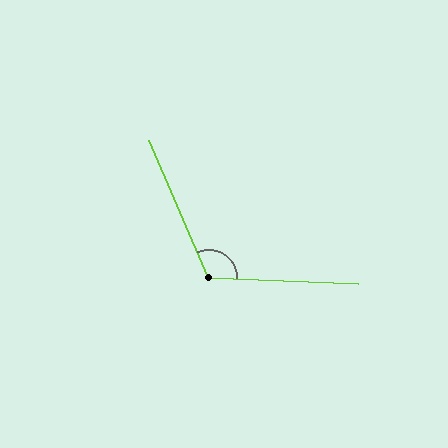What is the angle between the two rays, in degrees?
Approximately 116 degrees.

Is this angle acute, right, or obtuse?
It is obtuse.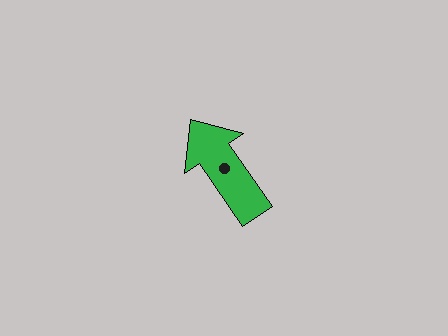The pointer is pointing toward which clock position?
Roughly 11 o'clock.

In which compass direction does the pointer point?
Northwest.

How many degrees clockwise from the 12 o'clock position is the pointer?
Approximately 325 degrees.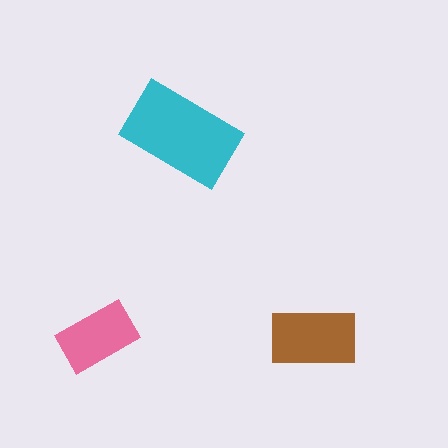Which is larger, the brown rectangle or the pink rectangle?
The brown one.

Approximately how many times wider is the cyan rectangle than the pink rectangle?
About 1.5 times wider.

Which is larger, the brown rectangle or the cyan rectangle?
The cyan one.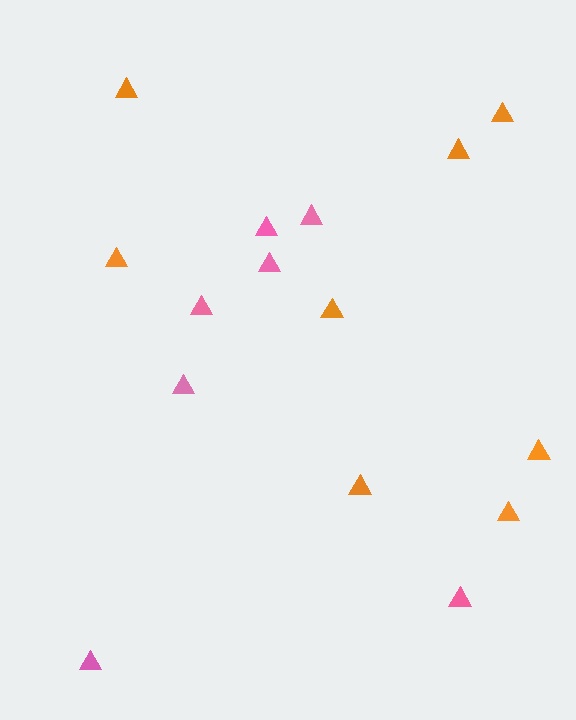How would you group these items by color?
There are 2 groups: one group of pink triangles (7) and one group of orange triangles (8).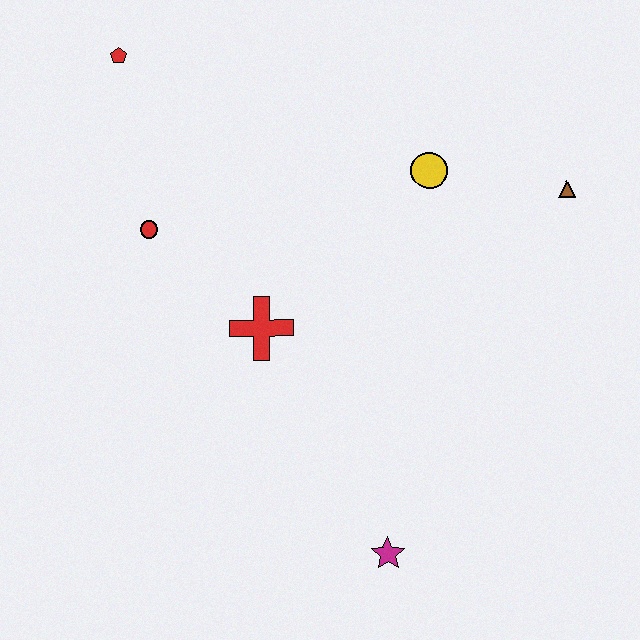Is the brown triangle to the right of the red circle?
Yes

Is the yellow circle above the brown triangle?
Yes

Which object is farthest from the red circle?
The brown triangle is farthest from the red circle.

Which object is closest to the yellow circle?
The brown triangle is closest to the yellow circle.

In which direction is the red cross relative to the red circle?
The red cross is to the right of the red circle.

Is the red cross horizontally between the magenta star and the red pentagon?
Yes